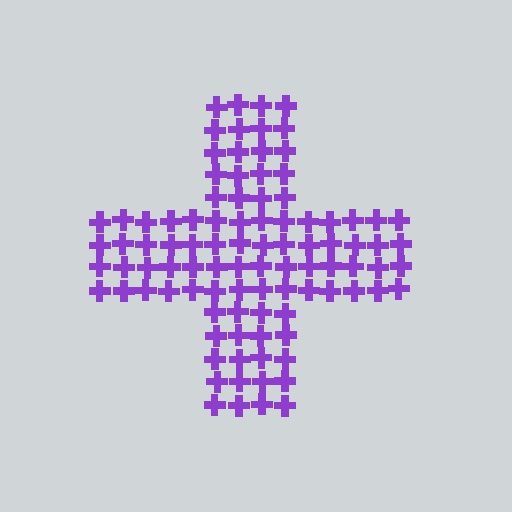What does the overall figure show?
The overall figure shows a cross.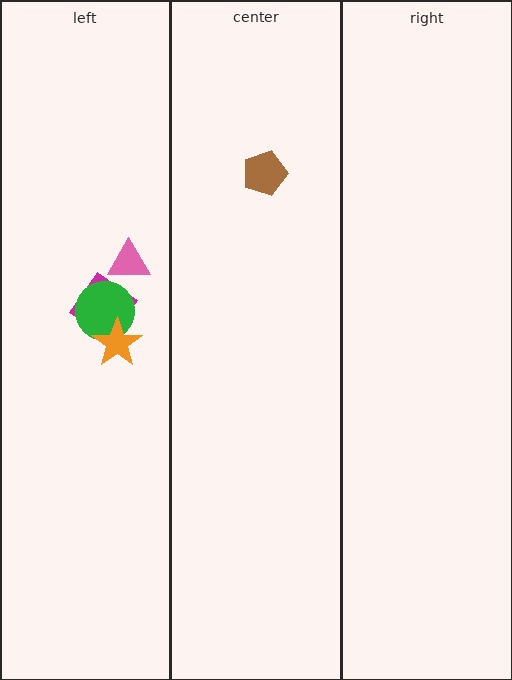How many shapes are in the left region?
4.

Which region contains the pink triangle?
The left region.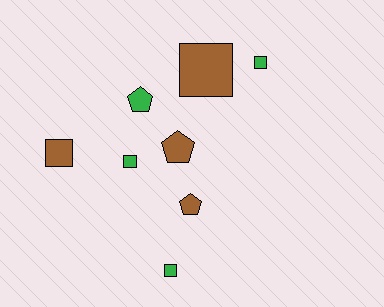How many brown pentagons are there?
There are 2 brown pentagons.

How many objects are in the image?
There are 8 objects.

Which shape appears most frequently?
Square, with 5 objects.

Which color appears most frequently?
Green, with 4 objects.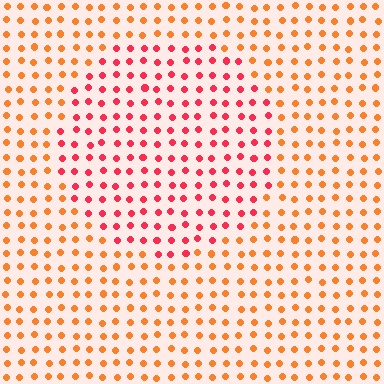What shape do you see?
I see a circle.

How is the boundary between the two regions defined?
The boundary is defined purely by a slight shift in hue (about 35 degrees). Spacing, size, and orientation are identical on both sides.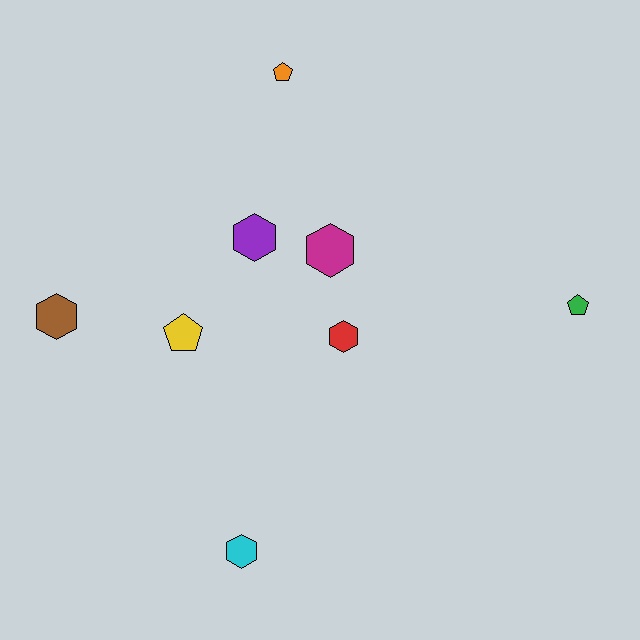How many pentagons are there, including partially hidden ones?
There are 3 pentagons.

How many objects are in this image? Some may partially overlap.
There are 8 objects.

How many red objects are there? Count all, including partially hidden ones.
There is 1 red object.